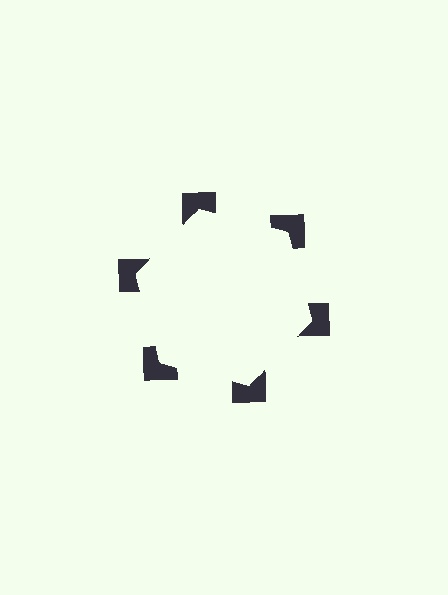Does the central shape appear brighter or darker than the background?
It typically appears slightly brighter than the background, even though no actual brightness change is drawn.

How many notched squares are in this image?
There are 6 — one at each vertex of the illusory hexagon.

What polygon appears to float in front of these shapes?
An illusory hexagon — its edges are inferred from the aligned wedge cuts in the notched squares, not physically drawn.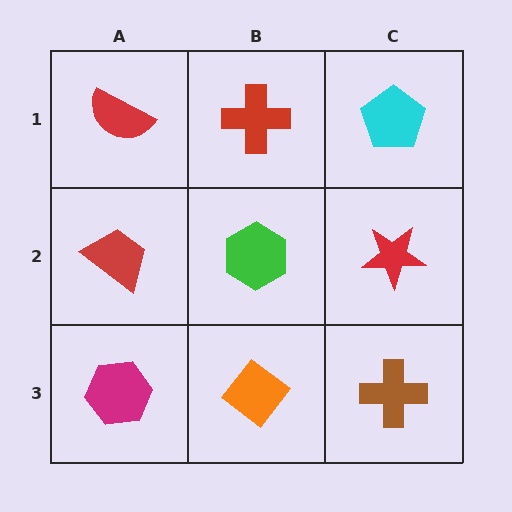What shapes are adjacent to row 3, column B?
A green hexagon (row 2, column B), a magenta hexagon (row 3, column A), a brown cross (row 3, column C).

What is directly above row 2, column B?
A red cross.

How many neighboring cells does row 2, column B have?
4.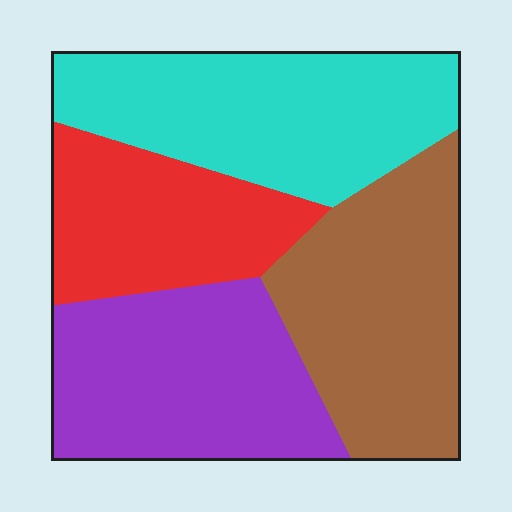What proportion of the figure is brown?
Brown takes up about one quarter (1/4) of the figure.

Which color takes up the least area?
Red, at roughly 20%.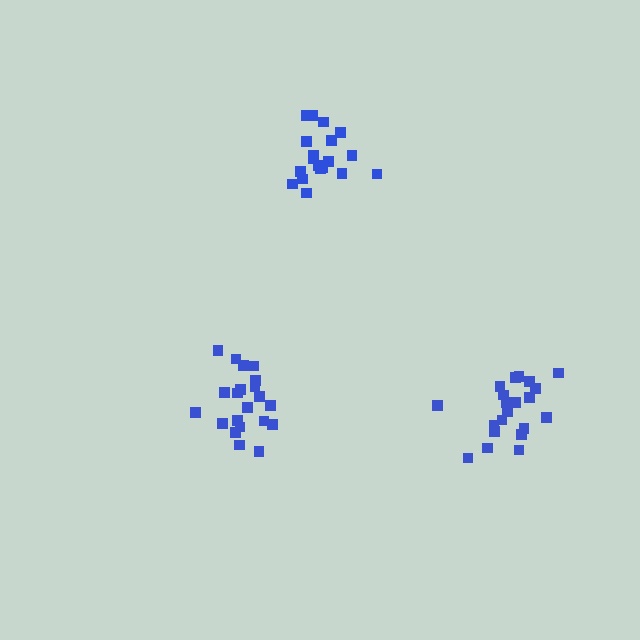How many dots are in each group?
Group 1: 19 dots, Group 2: 21 dots, Group 3: 21 dots (61 total).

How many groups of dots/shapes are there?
There are 3 groups.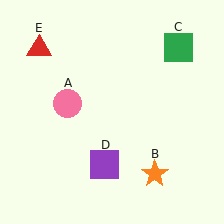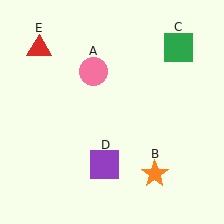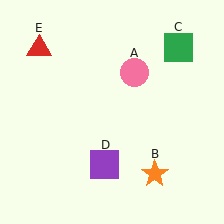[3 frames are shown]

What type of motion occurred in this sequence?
The pink circle (object A) rotated clockwise around the center of the scene.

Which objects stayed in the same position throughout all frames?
Orange star (object B) and green square (object C) and purple square (object D) and red triangle (object E) remained stationary.